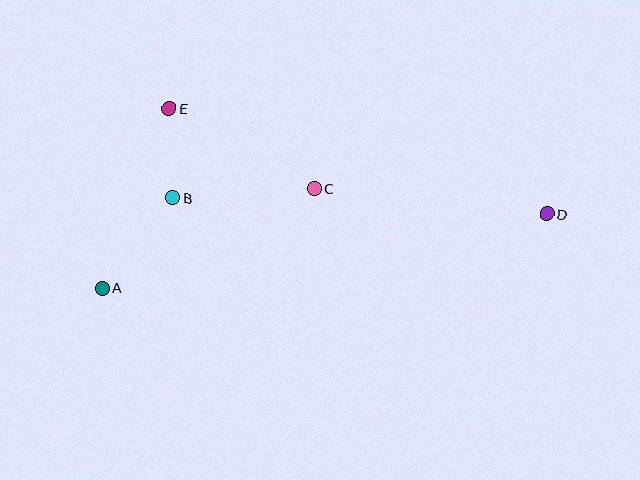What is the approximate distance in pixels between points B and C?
The distance between B and C is approximately 142 pixels.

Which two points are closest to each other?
Points B and E are closest to each other.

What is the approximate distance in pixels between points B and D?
The distance between B and D is approximately 375 pixels.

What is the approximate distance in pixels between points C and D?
The distance between C and D is approximately 234 pixels.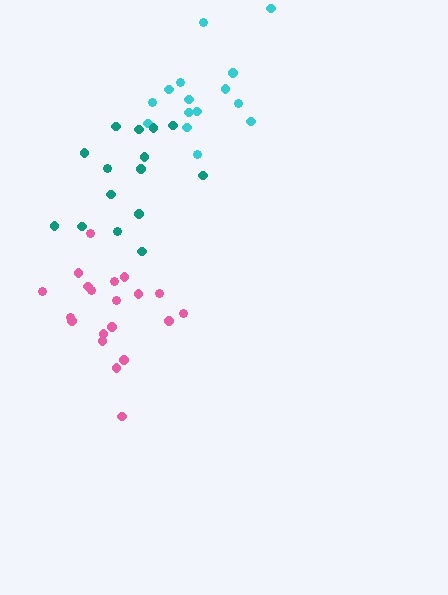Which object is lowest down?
The pink cluster is bottommost.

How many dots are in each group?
Group 1: 20 dots, Group 2: 15 dots, Group 3: 15 dots (50 total).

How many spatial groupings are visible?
There are 3 spatial groupings.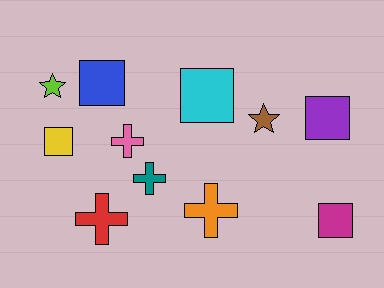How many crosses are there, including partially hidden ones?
There are 4 crosses.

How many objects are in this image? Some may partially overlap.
There are 11 objects.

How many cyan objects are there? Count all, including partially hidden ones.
There is 1 cyan object.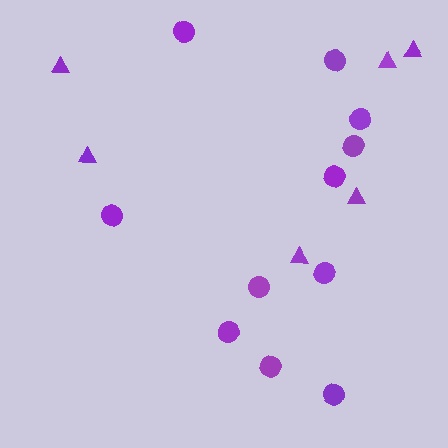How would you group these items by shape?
There are 2 groups: one group of triangles (6) and one group of circles (11).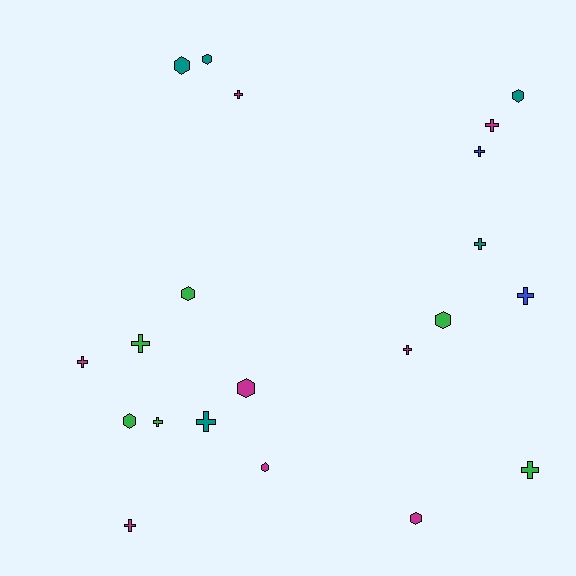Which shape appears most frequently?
Cross, with 12 objects.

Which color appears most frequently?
Magenta, with 8 objects.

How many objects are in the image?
There are 21 objects.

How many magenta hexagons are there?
There are 3 magenta hexagons.